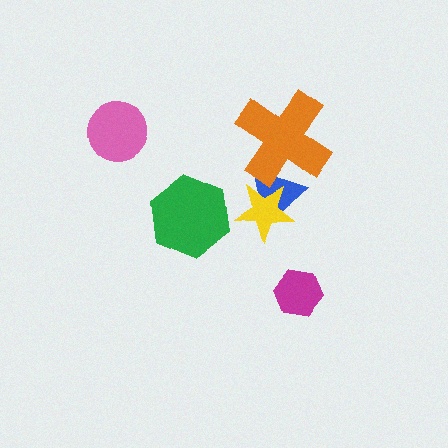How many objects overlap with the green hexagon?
0 objects overlap with the green hexagon.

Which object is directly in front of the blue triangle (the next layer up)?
The yellow star is directly in front of the blue triangle.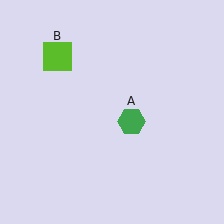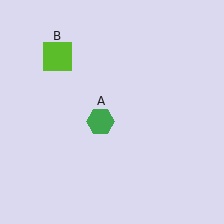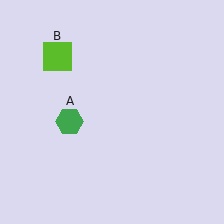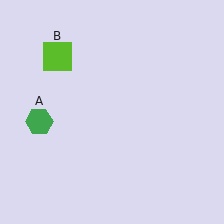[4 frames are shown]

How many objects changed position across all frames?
1 object changed position: green hexagon (object A).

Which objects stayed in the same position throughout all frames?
Lime square (object B) remained stationary.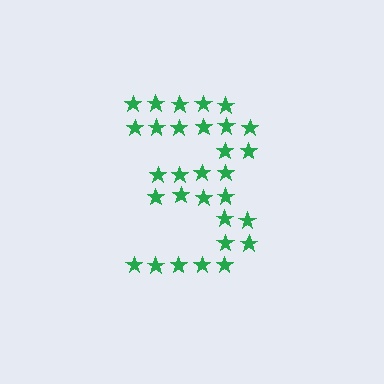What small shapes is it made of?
It is made of small stars.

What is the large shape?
The large shape is the digit 3.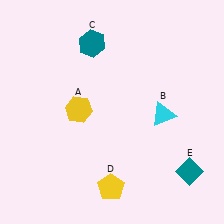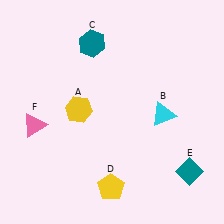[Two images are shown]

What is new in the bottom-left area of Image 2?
A pink triangle (F) was added in the bottom-left area of Image 2.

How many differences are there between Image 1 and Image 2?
There is 1 difference between the two images.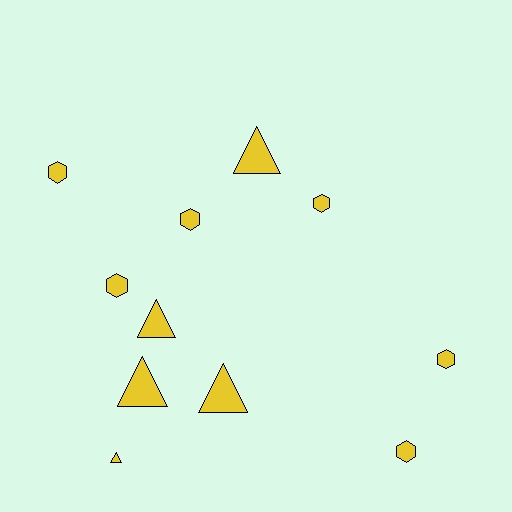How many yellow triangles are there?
There are 5 yellow triangles.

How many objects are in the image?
There are 11 objects.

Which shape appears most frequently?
Hexagon, with 6 objects.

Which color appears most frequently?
Yellow, with 11 objects.